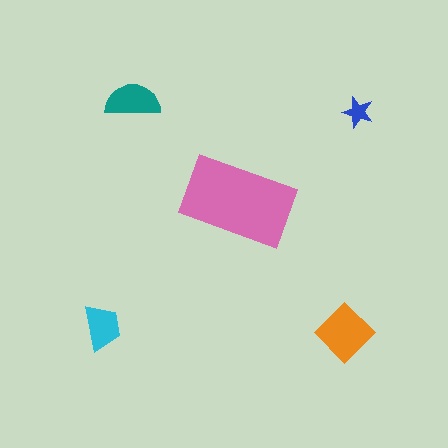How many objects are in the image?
There are 5 objects in the image.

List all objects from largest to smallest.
The pink rectangle, the orange diamond, the teal semicircle, the cyan trapezoid, the blue star.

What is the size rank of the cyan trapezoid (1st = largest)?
4th.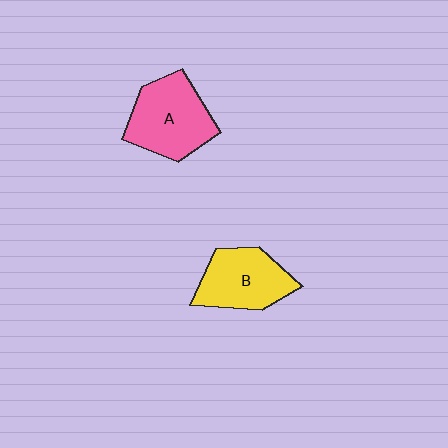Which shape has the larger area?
Shape A (pink).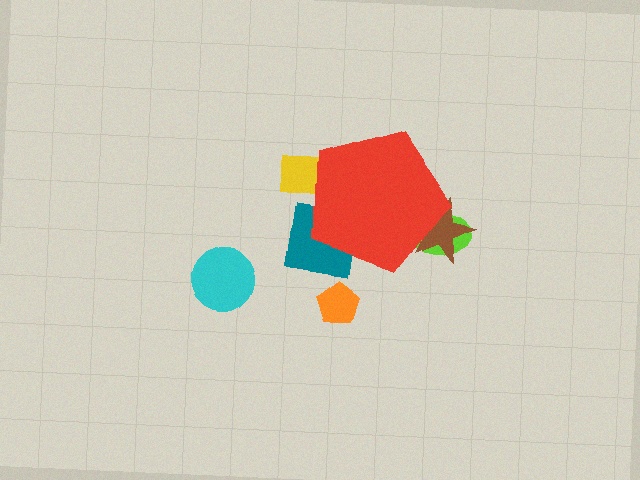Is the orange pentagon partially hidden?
No, the orange pentagon is fully visible.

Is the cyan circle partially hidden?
No, the cyan circle is fully visible.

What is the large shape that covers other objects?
A red pentagon.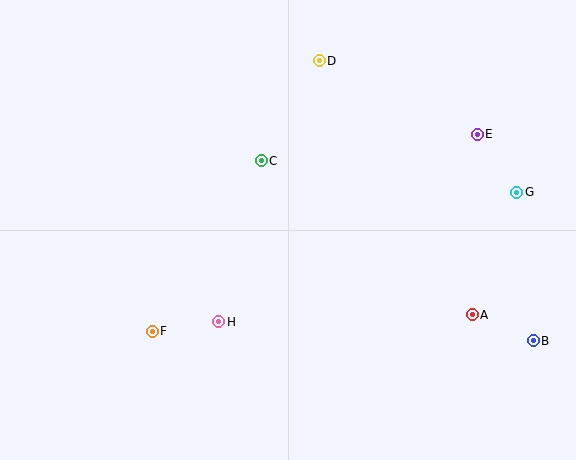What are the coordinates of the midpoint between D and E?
The midpoint between D and E is at (398, 98).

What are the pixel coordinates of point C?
Point C is at (261, 161).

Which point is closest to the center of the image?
Point C at (261, 161) is closest to the center.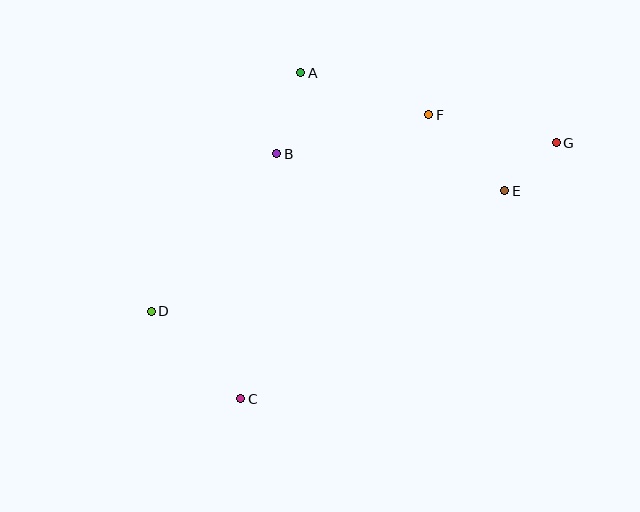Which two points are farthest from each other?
Points D and G are farthest from each other.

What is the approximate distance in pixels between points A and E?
The distance between A and E is approximately 235 pixels.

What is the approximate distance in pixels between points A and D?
The distance between A and D is approximately 282 pixels.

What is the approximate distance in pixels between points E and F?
The distance between E and F is approximately 107 pixels.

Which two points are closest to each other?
Points E and G are closest to each other.